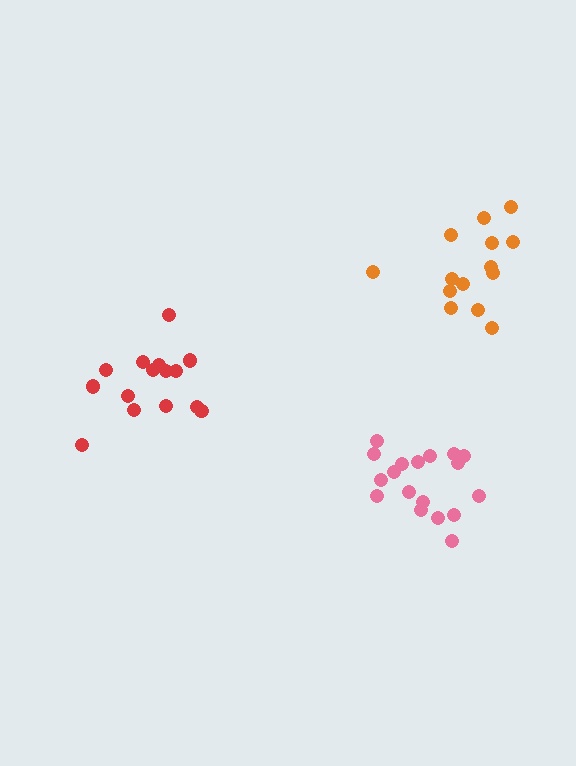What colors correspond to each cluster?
The clusters are colored: orange, red, pink.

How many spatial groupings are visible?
There are 3 spatial groupings.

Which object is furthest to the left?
The red cluster is leftmost.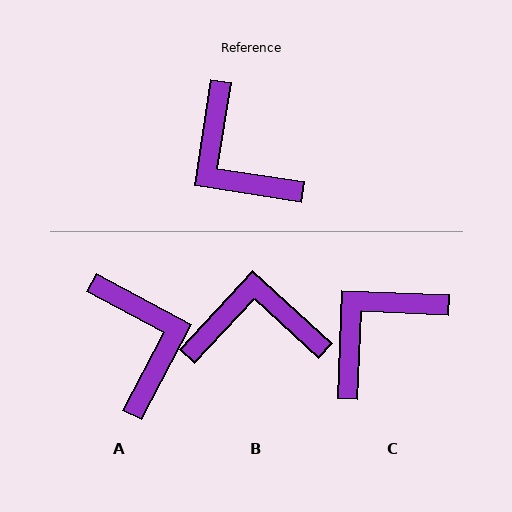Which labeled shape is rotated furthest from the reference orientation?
A, about 161 degrees away.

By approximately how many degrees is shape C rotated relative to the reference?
Approximately 83 degrees clockwise.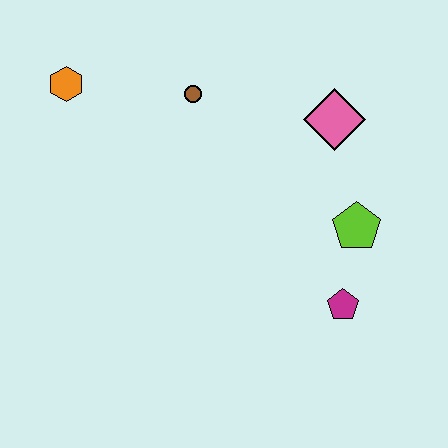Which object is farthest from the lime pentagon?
The orange hexagon is farthest from the lime pentagon.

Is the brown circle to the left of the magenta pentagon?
Yes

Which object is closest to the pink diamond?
The lime pentagon is closest to the pink diamond.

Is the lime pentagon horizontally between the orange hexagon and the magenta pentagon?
No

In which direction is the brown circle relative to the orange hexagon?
The brown circle is to the right of the orange hexagon.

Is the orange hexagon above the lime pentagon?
Yes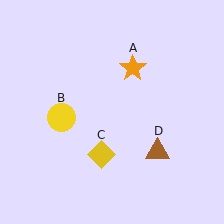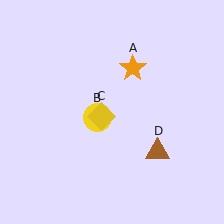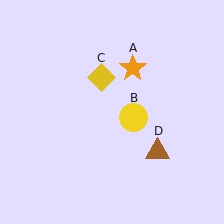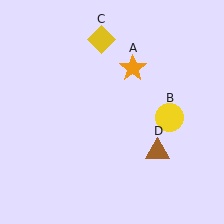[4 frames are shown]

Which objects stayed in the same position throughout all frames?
Orange star (object A) and brown triangle (object D) remained stationary.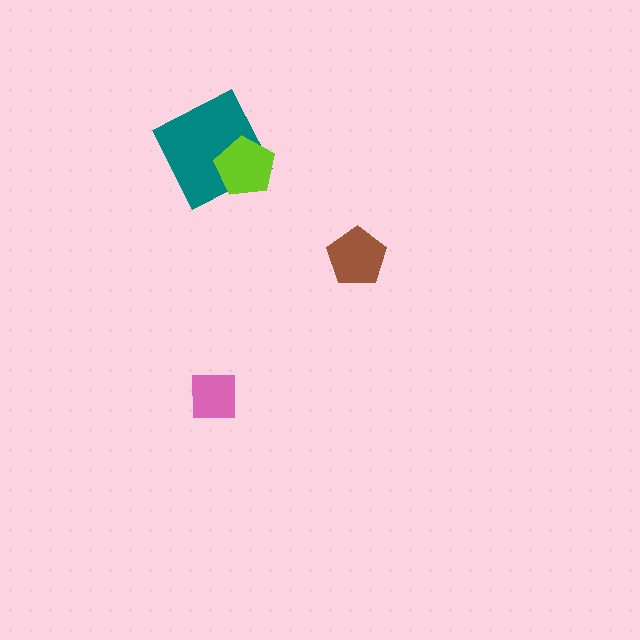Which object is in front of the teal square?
The lime pentagon is in front of the teal square.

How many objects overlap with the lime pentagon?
1 object overlaps with the lime pentagon.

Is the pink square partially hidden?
No, no other shape covers it.